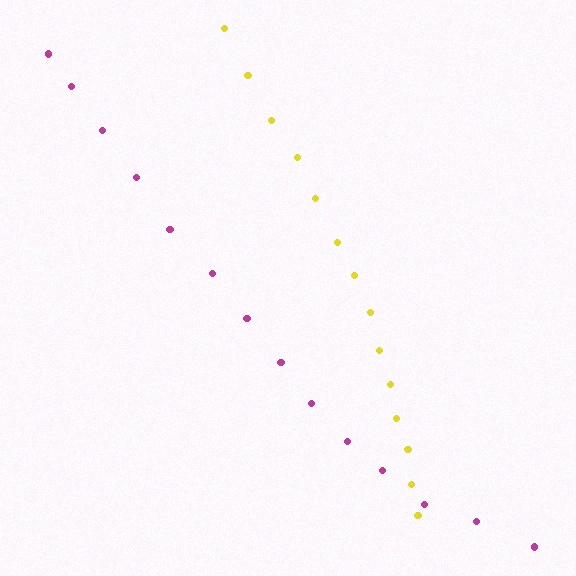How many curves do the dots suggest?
There are 2 distinct paths.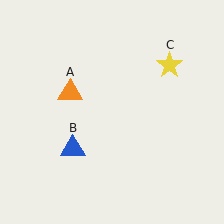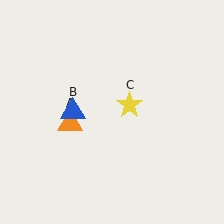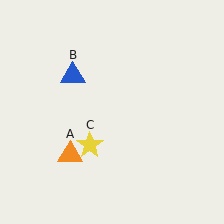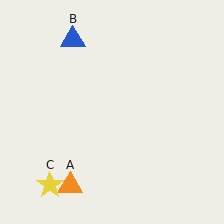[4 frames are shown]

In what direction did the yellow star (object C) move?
The yellow star (object C) moved down and to the left.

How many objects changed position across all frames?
3 objects changed position: orange triangle (object A), blue triangle (object B), yellow star (object C).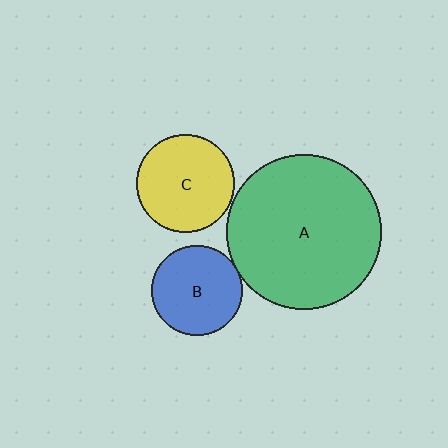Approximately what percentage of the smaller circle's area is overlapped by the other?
Approximately 5%.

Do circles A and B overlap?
Yes.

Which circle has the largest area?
Circle A (green).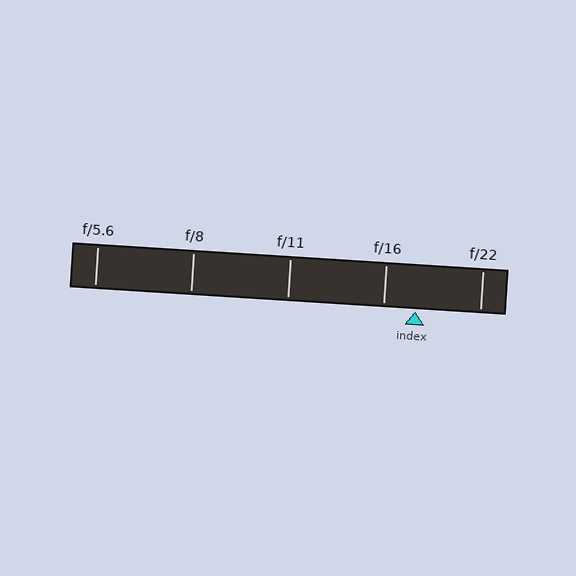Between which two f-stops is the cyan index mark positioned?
The index mark is between f/16 and f/22.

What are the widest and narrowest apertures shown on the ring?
The widest aperture shown is f/5.6 and the narrowest is f/22.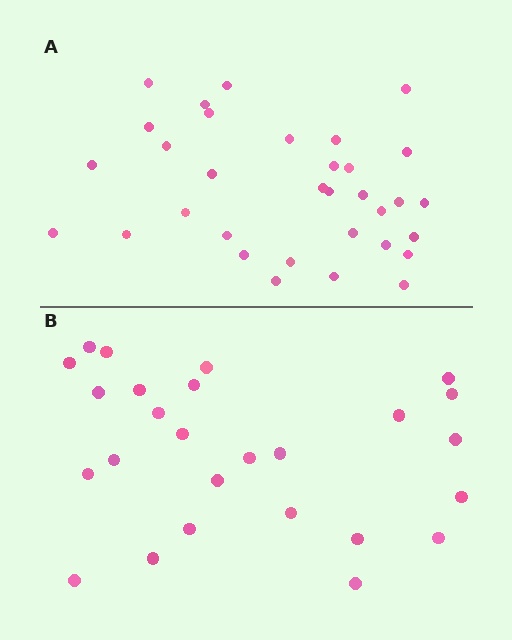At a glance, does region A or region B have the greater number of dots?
Region A (the top region) has more dots.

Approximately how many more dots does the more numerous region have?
Region A has roughly 8 or so more dots than region B.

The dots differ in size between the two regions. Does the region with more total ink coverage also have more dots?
No. Region B has more total ink coverage because its dots are larger, but region A actually contains more individual dots. Total area can be misleading — the number of items is what matters here.